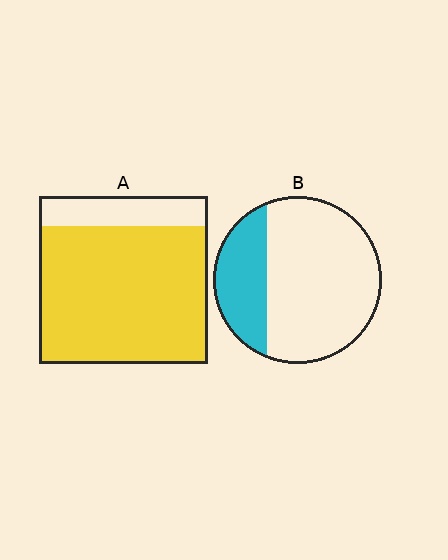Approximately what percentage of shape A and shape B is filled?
A is approximately 80% and B is approximately 30%.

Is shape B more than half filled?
No.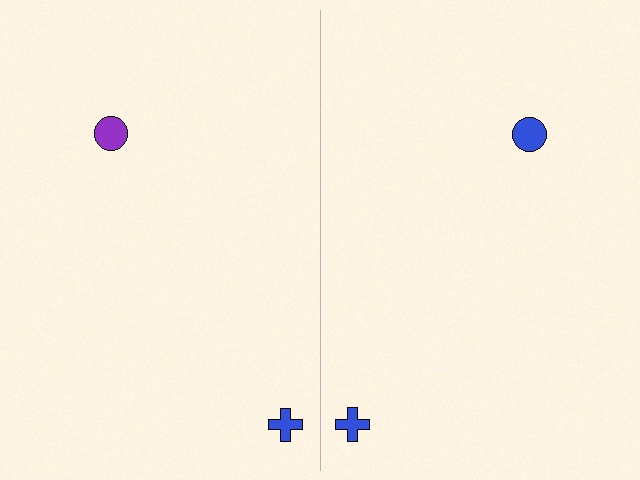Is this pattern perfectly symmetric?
No, the pattern is not perfectly symmetric. The blue circle on the right side breaks the symmetry — its mirror counterpart is purple.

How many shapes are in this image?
There are 4 shapes in this image.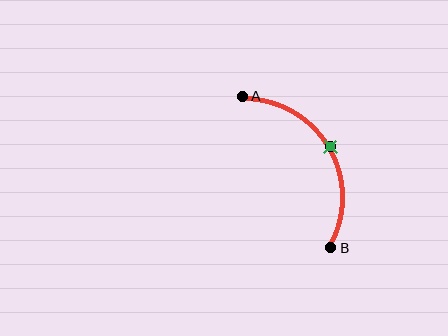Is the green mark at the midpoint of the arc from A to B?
Yes. The green mark lies on the arc at equal arc-length from both A and B — it is the arc midpoint.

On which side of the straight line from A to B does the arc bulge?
The arc bulges to the right of the straight line connecting A and B.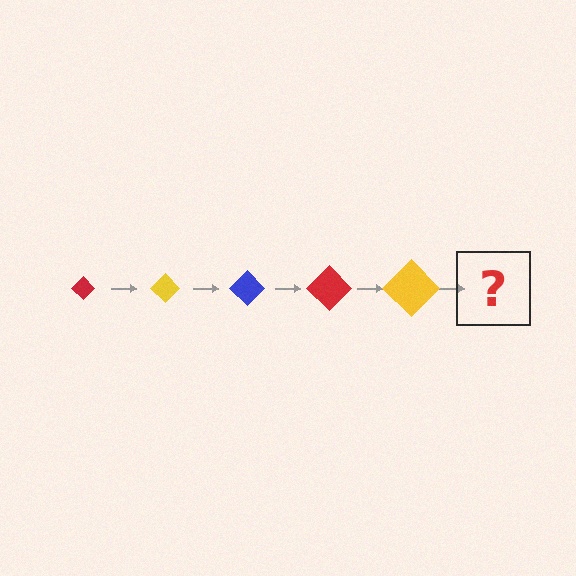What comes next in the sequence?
The next element should be a blue diamond, larger than the previous one.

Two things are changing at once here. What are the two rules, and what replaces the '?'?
The two rules are that the diamond grows larger each step and the color cycles through red, yellow, and blue. The '?' should be a blue diamond, larger than the previous one.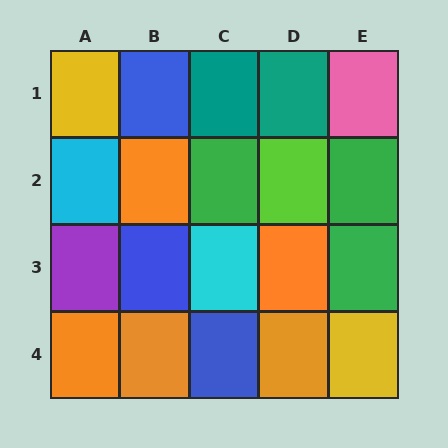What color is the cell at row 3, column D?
Orange.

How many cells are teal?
2 cells are teal.